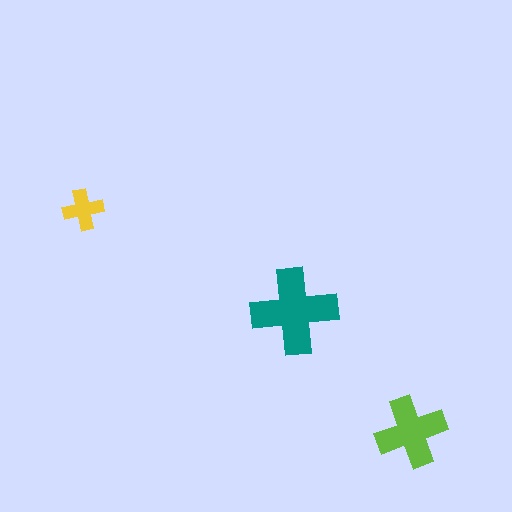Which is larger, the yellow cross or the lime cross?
The lime one.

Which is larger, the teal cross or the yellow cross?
The teal one.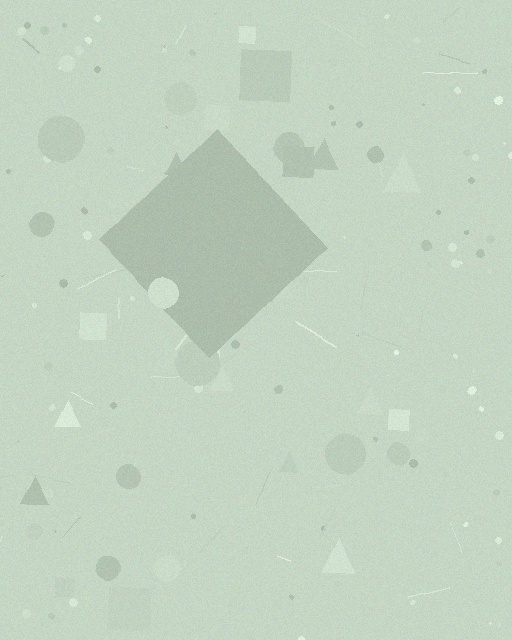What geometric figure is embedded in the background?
A diamond is embedded in the background.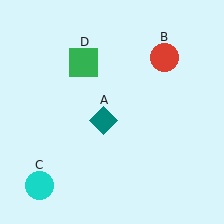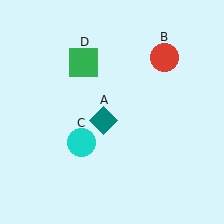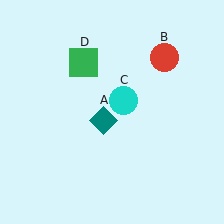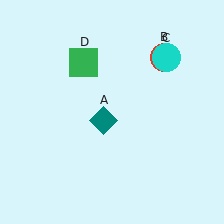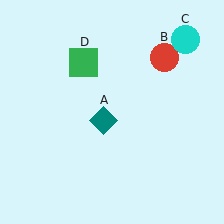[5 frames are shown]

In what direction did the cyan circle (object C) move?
The cyan circle (object C) moved up and to the right.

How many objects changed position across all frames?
1 object changed position: cyan circle (object C).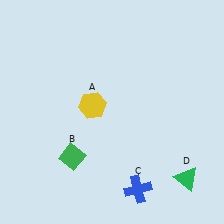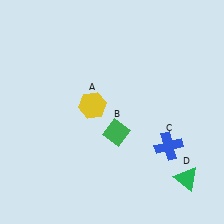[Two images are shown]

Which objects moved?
The objects that moved are: the green diamond (B), the blue cross (C).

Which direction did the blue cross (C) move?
The blue cross (C) moved up.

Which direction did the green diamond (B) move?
The green diamond (B) moved right.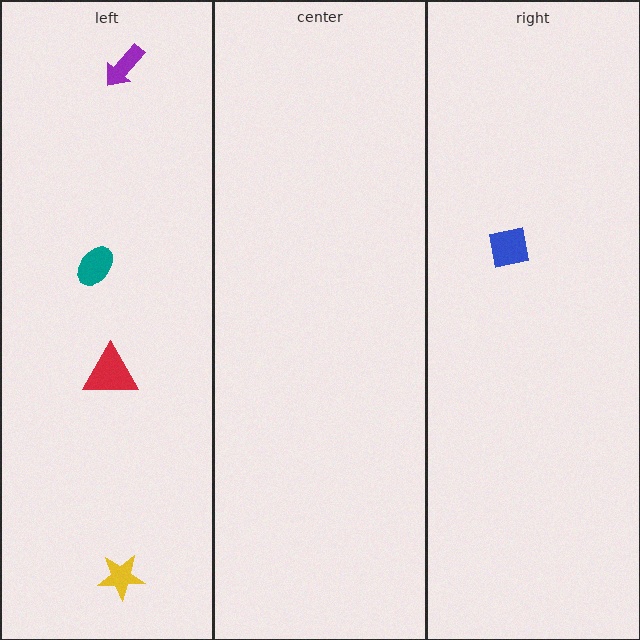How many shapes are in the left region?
4.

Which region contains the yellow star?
The left region.